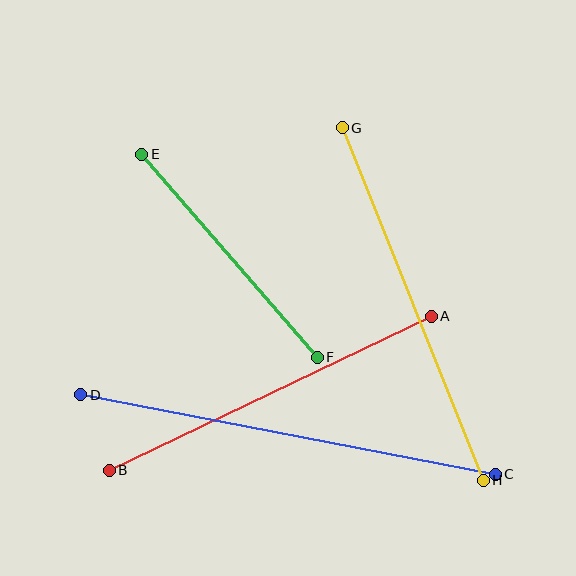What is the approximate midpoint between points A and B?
The midpoint is at approximately (270, 393) pixels.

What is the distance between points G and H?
The distance is approximately 380 pixels.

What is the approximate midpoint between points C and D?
The midpoint is at approximately (288, 434) pixels.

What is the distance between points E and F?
The distance is approximately 269 pixels.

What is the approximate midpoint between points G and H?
The midpoint is at approximately (413, 304) pixels.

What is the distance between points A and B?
The distance is approximately 356 pixels.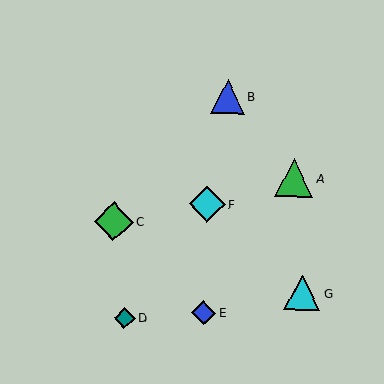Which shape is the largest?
The green diamond (labeled C) is the largest.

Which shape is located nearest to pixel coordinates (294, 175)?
The green triangle (labeled A) at (294, 178) is nearest to that location.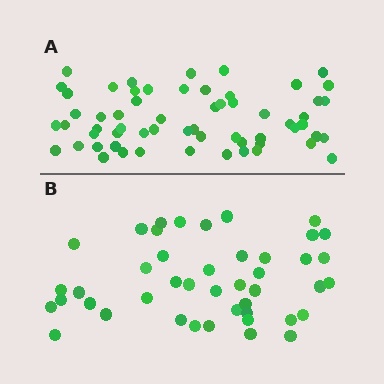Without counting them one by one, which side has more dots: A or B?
Region A (the top region) has more dots.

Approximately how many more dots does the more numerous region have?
Region A has approximately 15 more dots than region B.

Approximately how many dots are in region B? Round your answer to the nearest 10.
About 40 dots. (The exact count is 44, which rounds to 40.)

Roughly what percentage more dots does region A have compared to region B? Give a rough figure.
About 35% more.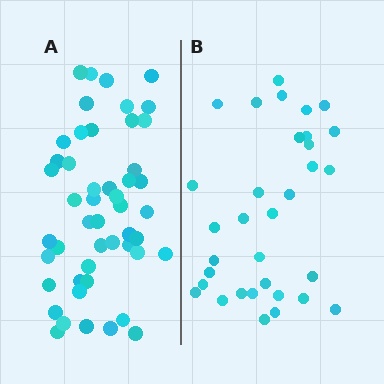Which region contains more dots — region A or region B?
Region A (the left region) has more dots.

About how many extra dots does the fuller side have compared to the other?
Region A has approximately 15 more dots than region B.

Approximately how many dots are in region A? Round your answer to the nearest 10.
About 50 dots. (The exact count is 49, which rounds to 50.)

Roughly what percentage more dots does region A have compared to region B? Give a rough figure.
About 50% more.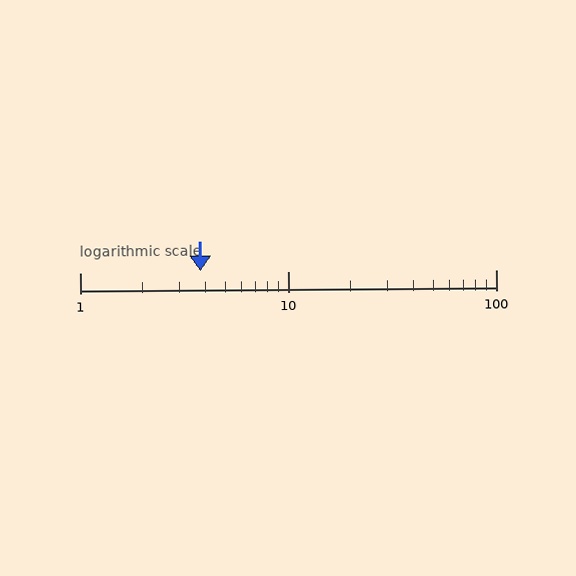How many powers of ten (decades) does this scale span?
The scale spans 2 decades, from 1 to 100.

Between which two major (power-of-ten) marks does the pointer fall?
The pointer is between 1 and 10.